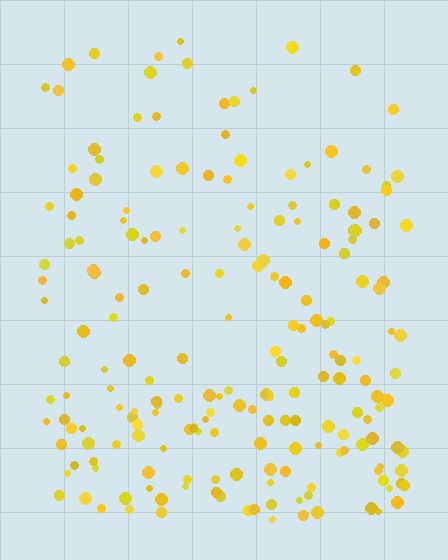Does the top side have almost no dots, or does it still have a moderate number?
Still a moderate number, just noticeably fewer than the bottom.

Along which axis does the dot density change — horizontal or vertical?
Vertical.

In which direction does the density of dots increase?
From top to bottom, with the bottom side densest.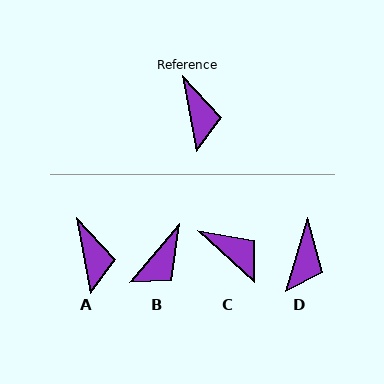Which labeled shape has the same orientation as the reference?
A.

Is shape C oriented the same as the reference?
No, it is off by about 37 degrees.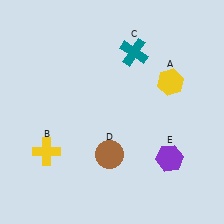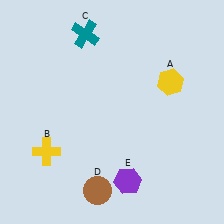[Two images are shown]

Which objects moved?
The objects that moved are: the teal cross (C), the brown circle (D), the purple hexagon (E).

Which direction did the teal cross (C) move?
The teal cross (C) moved left.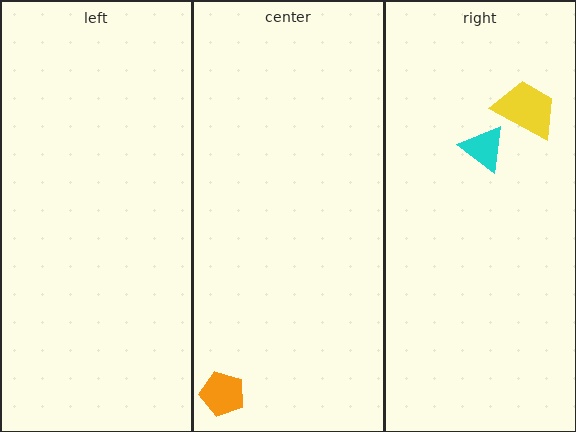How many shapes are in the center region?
1.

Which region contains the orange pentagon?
The center region.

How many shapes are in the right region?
2.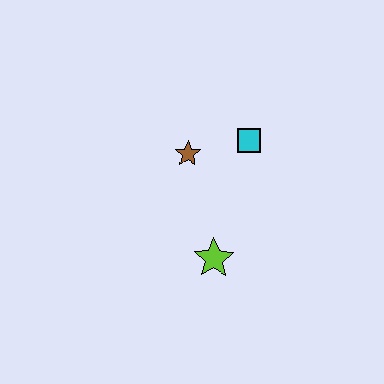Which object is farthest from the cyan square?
The lime star is farthest from the cyan square.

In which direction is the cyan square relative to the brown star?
The cyan square is to the right of the brown star.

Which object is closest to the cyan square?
The brown star is closest to the cyan square.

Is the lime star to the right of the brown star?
Yes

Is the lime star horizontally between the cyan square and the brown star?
Yes